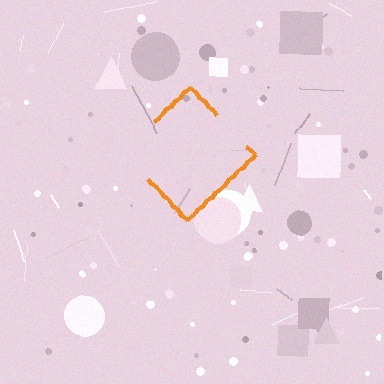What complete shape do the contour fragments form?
The contour fragments form a diamond.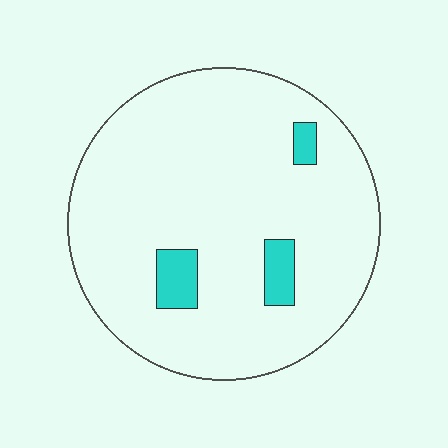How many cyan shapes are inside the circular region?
3.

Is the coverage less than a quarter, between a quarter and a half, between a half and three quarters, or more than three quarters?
Less than a quarter.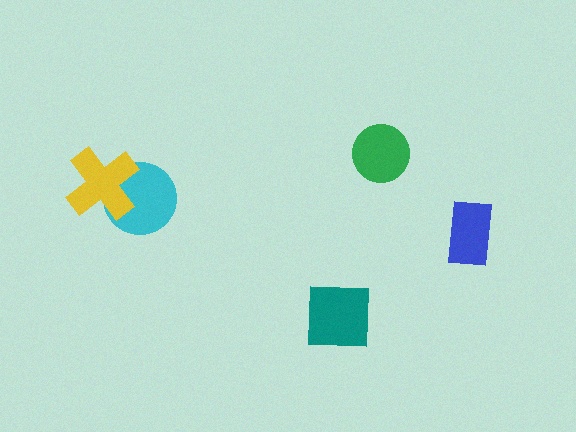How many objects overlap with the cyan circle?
1 object overlaps with the cyan circle.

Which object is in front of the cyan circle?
The yellow cross is in front of the cyan circle.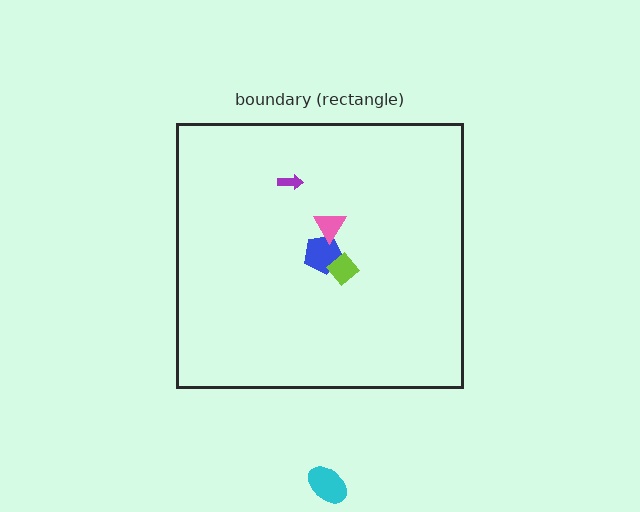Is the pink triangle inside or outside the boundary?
Inside.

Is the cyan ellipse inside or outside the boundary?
Outside.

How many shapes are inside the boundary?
4 inside, 1 outside.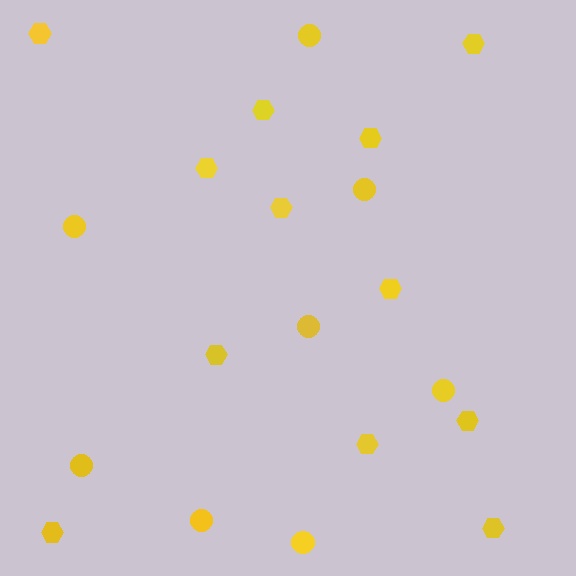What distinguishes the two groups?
There are 2 groups: one group of hexagons (12) and one group of circles (8).